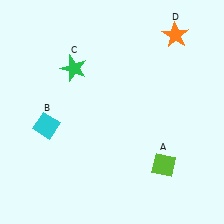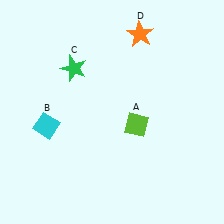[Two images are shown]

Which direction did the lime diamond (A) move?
The lime diamond (A) moved up.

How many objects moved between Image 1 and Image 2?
2 objects moved between the two images.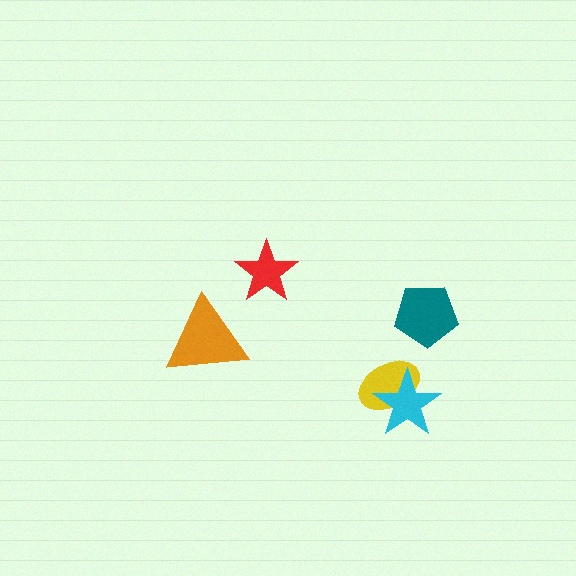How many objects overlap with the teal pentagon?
0 objects overlap with the teal pentagon.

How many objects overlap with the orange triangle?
0 objects overlap with the orange triangle.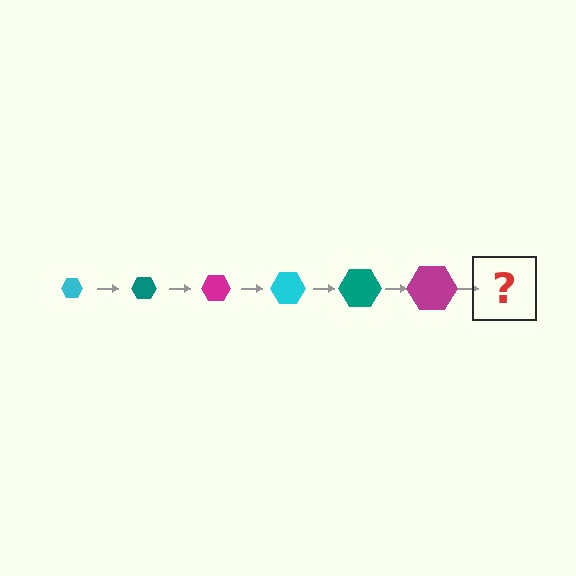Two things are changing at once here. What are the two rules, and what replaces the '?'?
The two rules are that the hexagon grows larger each step and the color cycles through cyan, teal, and magenta. The '?' should be a cyan hexagon, larger than the previous one.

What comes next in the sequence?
The next element should be a cyan hexagon, larger than the previous one.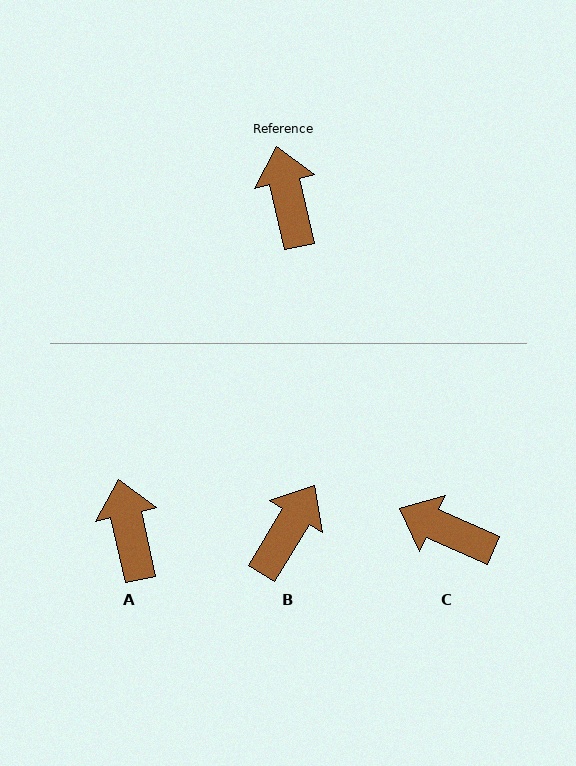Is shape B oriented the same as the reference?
No, it is off by about 44 degrees.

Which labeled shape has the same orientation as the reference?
A.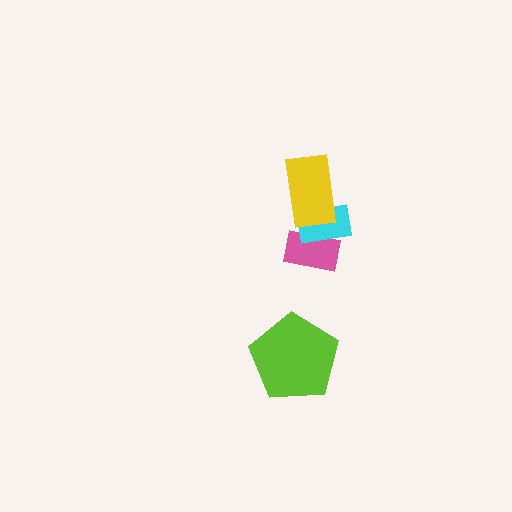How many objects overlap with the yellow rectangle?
1 object overlaps with the yellow rectangle.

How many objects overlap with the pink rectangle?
1 object overlaps with the pink rectangle.